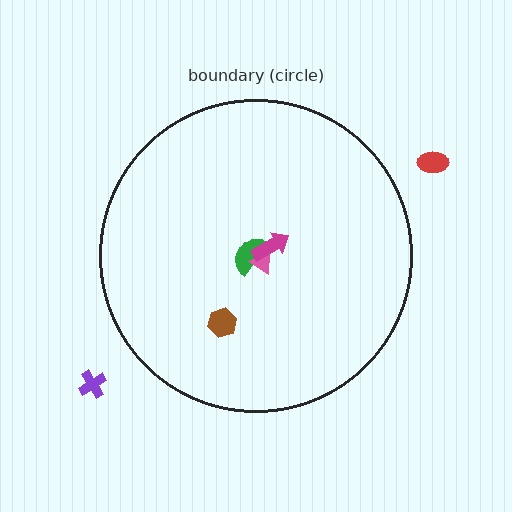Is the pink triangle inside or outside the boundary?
Inside.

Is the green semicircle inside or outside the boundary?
Inside.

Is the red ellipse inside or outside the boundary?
Outside.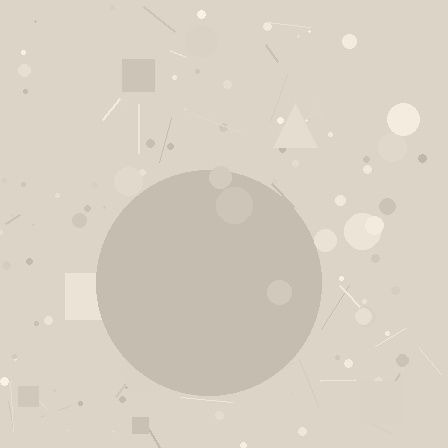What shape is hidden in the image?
A circle is hidden in the image.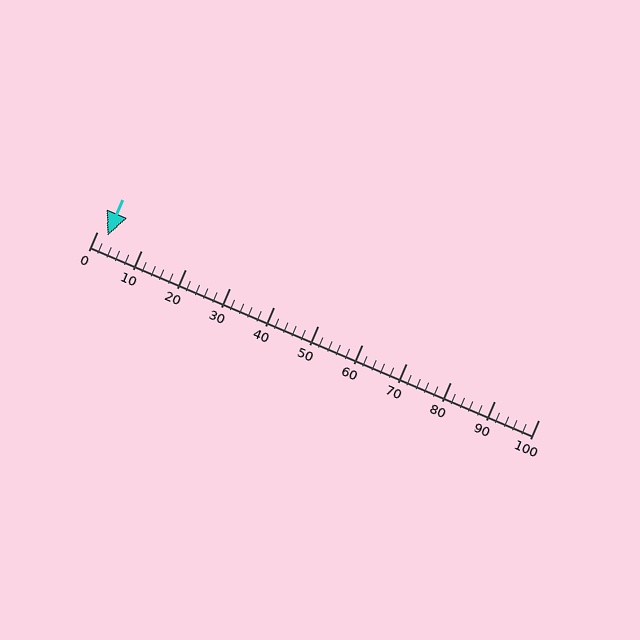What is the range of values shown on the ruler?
The ruler shows values from 0 to 100.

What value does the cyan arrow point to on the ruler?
The cyan arrow points to approximately 2.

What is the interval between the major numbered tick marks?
The major tick marks are spaced 10 units apart.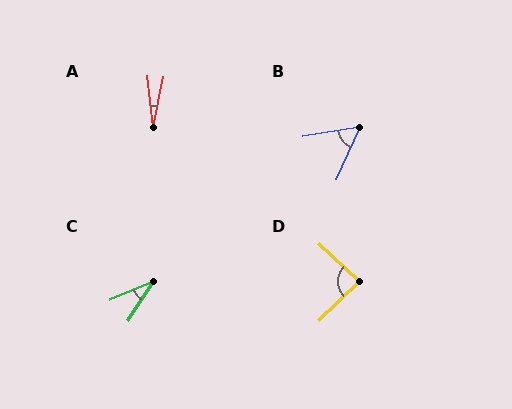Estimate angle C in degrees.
Approximately 34 degrees.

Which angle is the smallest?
A, at approximately 18 degrees.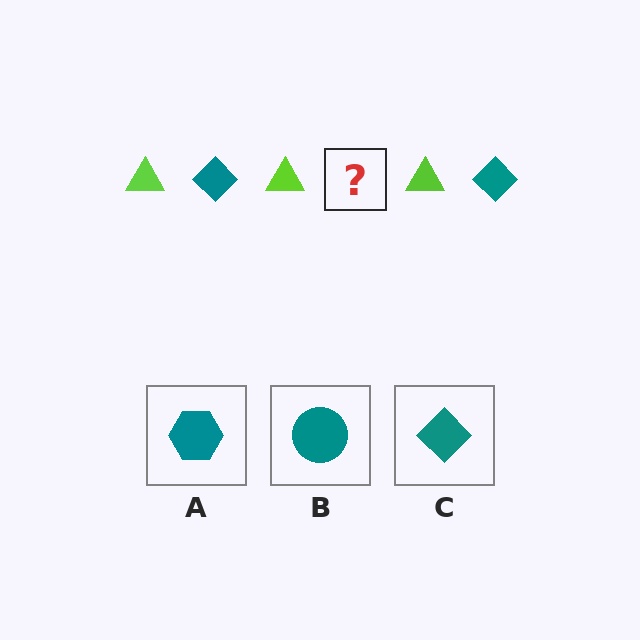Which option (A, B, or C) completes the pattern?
C.